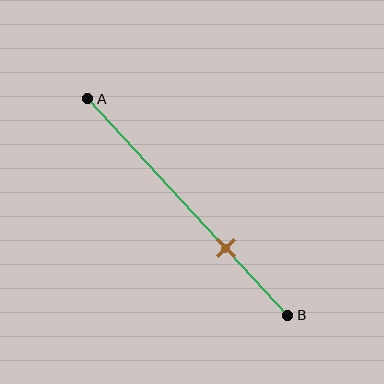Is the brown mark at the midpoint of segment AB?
No, the mark is at about 70% from A, not at the 50% midpoint.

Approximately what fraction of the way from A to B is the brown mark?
The brown mark is approximately 70% of the way from A to B.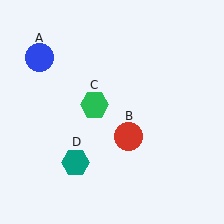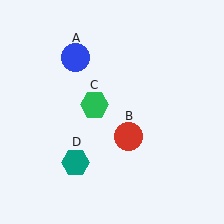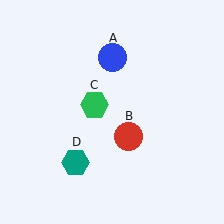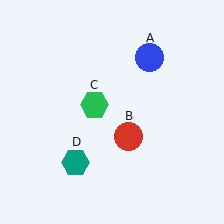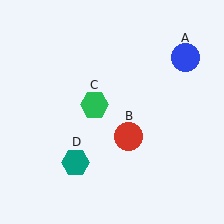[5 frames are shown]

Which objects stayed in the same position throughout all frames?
Red circle (object B) and green hexagon (object C) and teal hexagon (object D) remained stationary.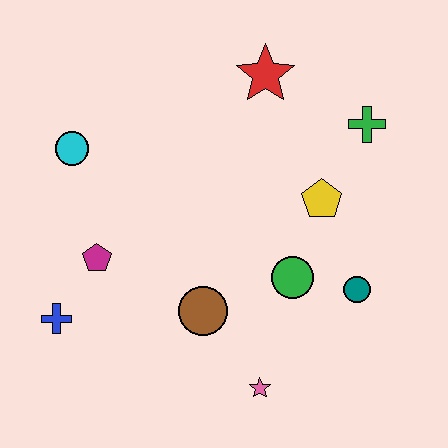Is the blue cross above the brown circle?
No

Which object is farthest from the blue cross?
The green cross is farthest from the blue cross.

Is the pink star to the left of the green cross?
Yes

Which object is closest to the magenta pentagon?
The blue cross is closest to the magenta pentagon.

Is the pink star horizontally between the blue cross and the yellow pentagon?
Yes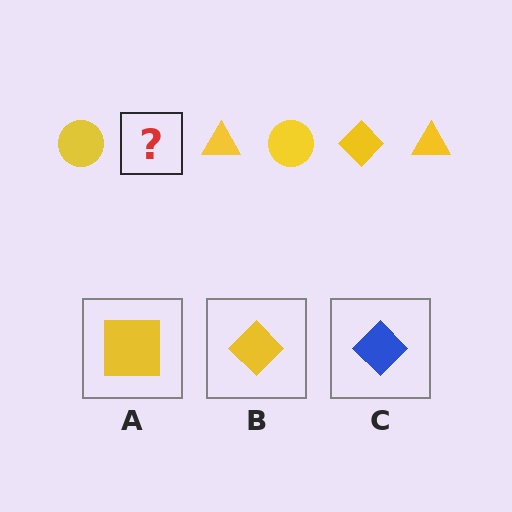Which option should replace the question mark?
Option B.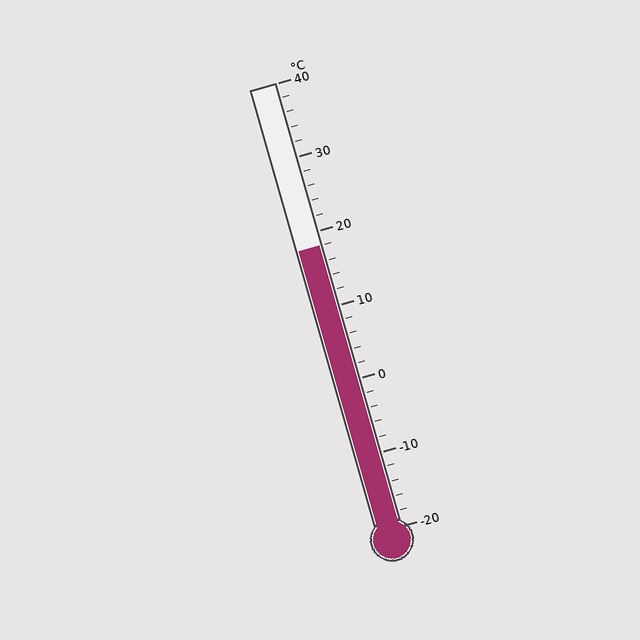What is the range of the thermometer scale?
The thermometer scale ranges from -20°C to 40°C.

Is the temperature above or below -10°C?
The temperature is above -10°C.